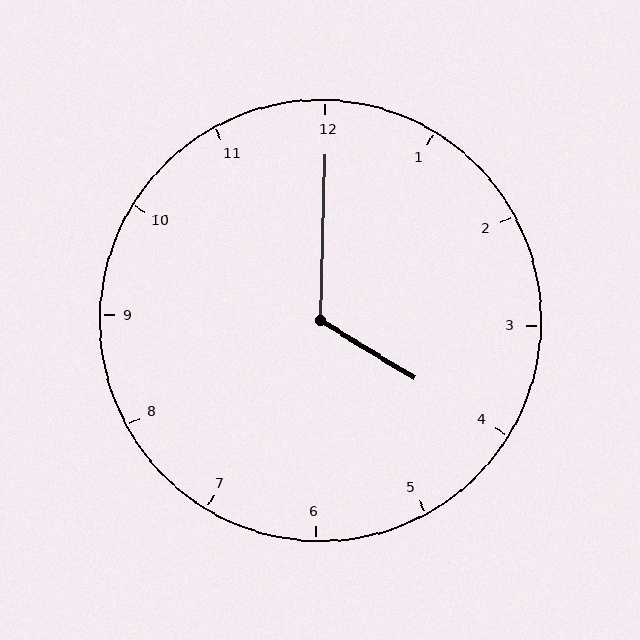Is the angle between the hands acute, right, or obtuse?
It is obtuse.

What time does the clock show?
4:00.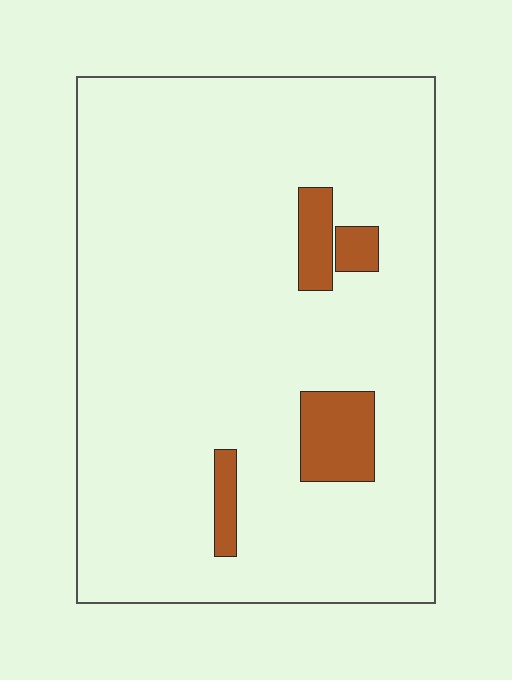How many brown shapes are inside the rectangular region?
4.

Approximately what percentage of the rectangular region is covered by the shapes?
Approximately 10%.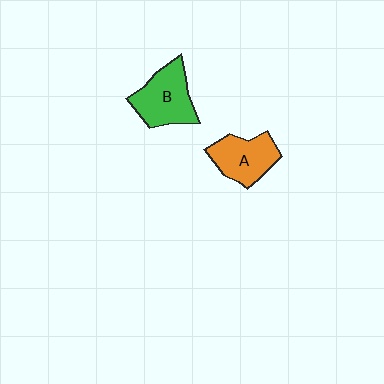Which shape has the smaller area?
Shape A (orange).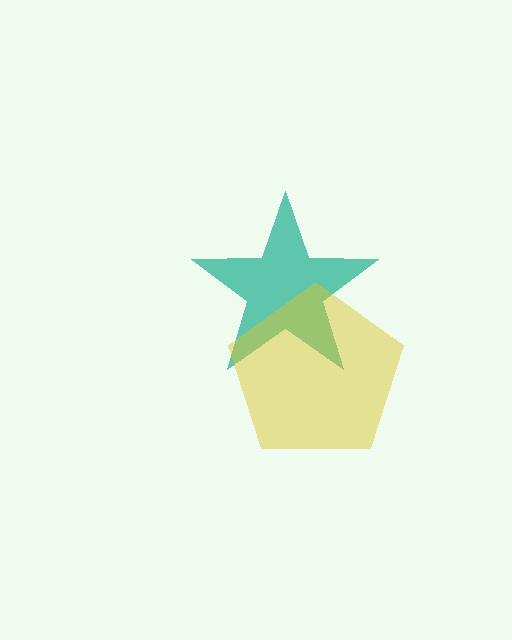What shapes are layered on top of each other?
The layered shapes are: a teal star, a yellow pentagon.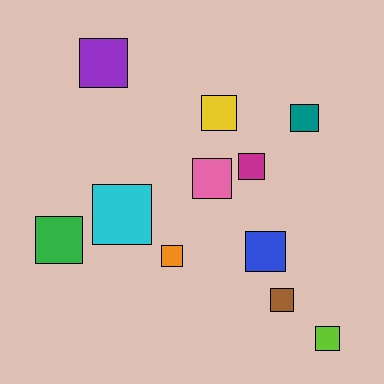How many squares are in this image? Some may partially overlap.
There are 11 squares.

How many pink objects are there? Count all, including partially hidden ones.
There is 1 pink object.